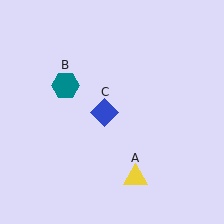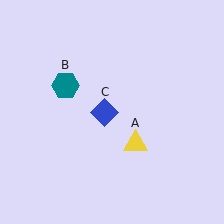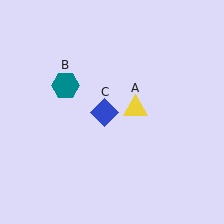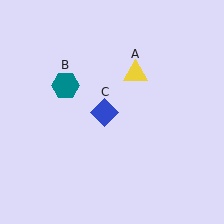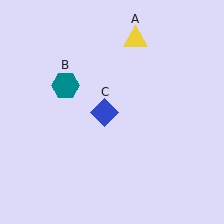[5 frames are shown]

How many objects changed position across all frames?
1 object changed position: yellow triangle (object A).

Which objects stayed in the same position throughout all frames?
Teal hexagon (object B) and blue diamond (object C) remained stationary.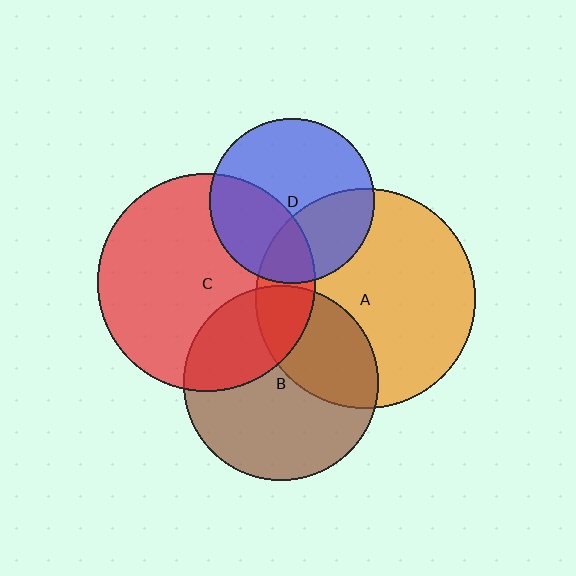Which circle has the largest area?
Circle A (orange).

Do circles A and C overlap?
Yes.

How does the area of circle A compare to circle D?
Approximately 1.8 times.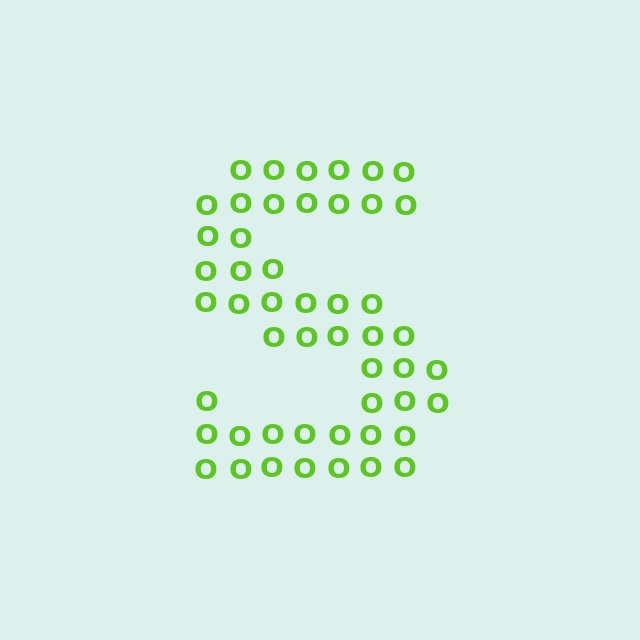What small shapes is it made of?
It is made of small letter O's.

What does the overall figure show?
The overall figure shows the letter S.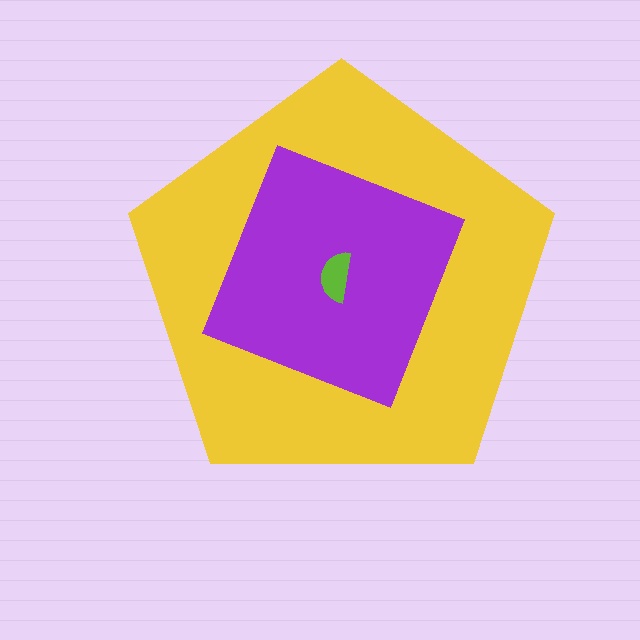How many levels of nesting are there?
3.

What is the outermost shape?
The yellow pentagon.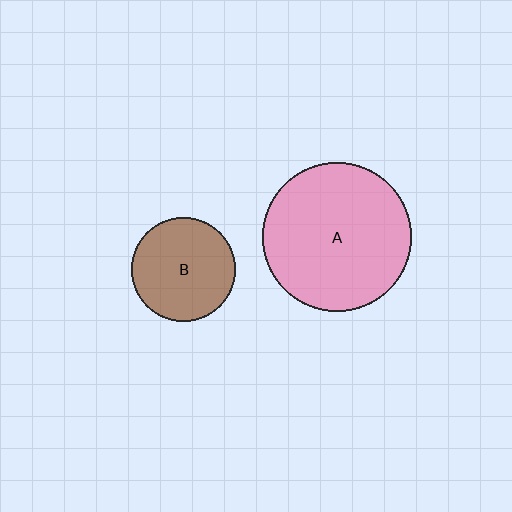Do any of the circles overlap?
No, none of the circles overlap.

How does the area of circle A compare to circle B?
Approximately 2.0 times.